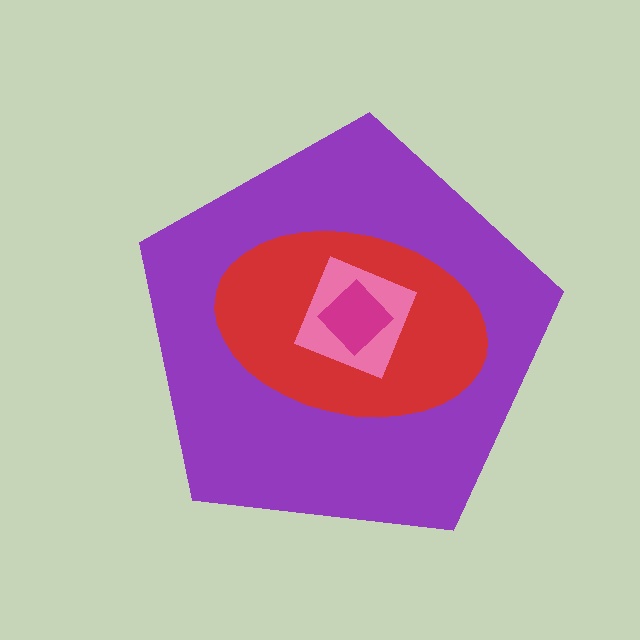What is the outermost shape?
The purple pentagon.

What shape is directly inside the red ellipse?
The pink diamond.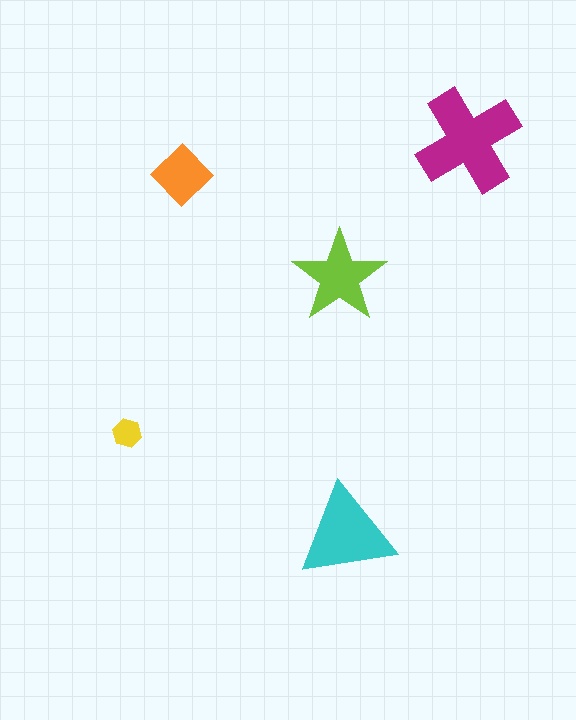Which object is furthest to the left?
The yellow hexagon is leftmost.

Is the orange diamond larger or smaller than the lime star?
Smaller.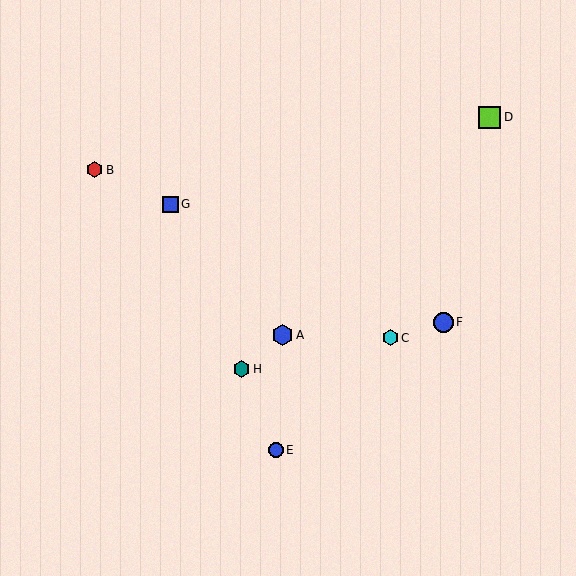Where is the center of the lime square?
The center of the lime square is at (490, 117).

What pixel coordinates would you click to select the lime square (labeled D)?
Click at (490, 117) to select the lime square D.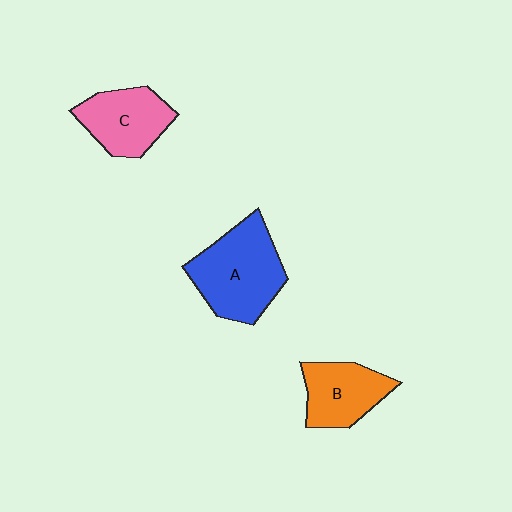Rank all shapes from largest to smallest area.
From largest to smallest: A (blue), C (pink), B (orange).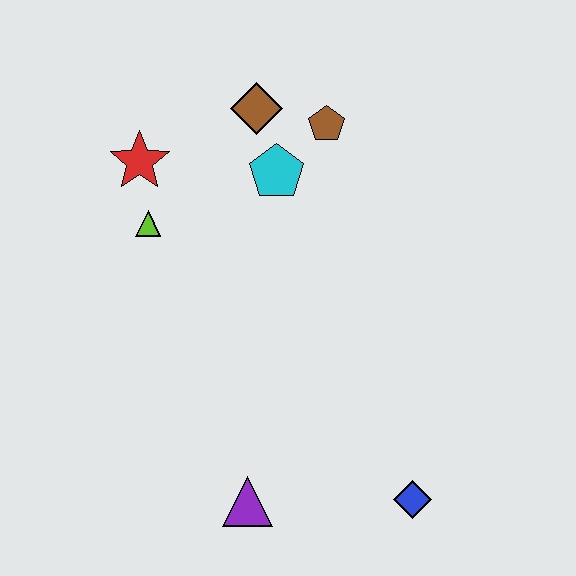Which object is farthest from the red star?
The blue diamond is farthest from the red star.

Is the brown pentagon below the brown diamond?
Yes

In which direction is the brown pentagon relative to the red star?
The brown pentagon is to the right of the red star.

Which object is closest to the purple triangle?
The blue diamond is closest to the purple triangle.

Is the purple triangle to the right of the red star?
Yes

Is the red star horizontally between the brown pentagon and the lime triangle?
No